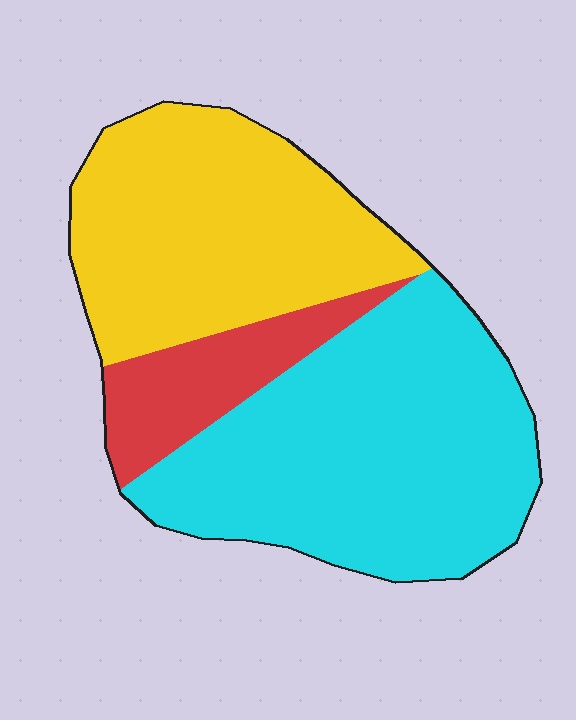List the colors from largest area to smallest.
From largest to smallest: cyan, yellow, red.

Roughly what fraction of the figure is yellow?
Yellow covers around 40% of the figure.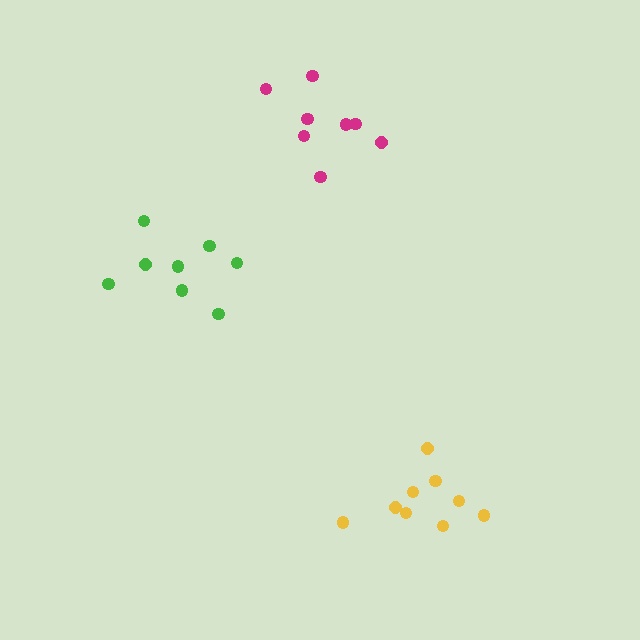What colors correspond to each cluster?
The clusters are colored: yellow, green, magenta.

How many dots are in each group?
Group 1: 9 dots, Group 2: 8 dots, Group 3: 8 dots (25 total).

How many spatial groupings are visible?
There are 3 spatial groupings.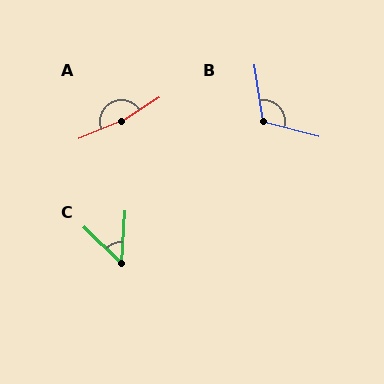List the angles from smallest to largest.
C (49°), B (114°), A (169°).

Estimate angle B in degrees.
Approximately 114 degrees.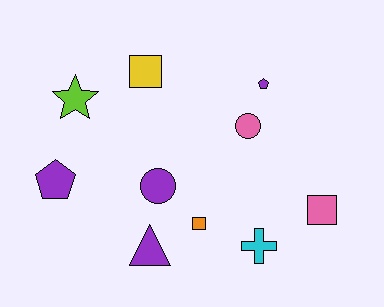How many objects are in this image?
There are 10 objects.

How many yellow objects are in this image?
There is 1 yellow object.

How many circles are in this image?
There are 2 circles.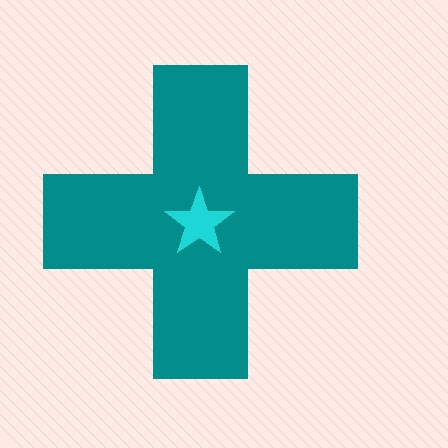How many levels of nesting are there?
2.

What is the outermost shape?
The teal cross.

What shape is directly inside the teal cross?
The cyan star.